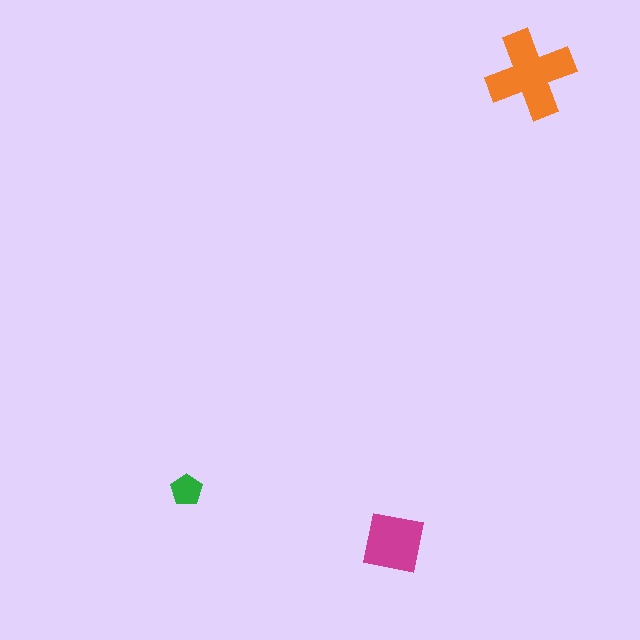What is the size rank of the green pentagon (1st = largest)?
3rd.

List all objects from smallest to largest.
The green pentagon, the magenta square, the orange cross.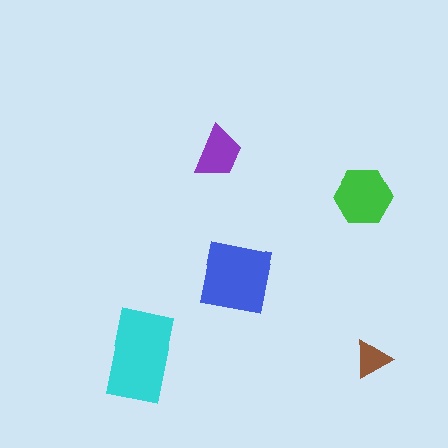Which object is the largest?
The cyan rectangle.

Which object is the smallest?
The brown triangle.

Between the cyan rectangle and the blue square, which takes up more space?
The cyan rectangle.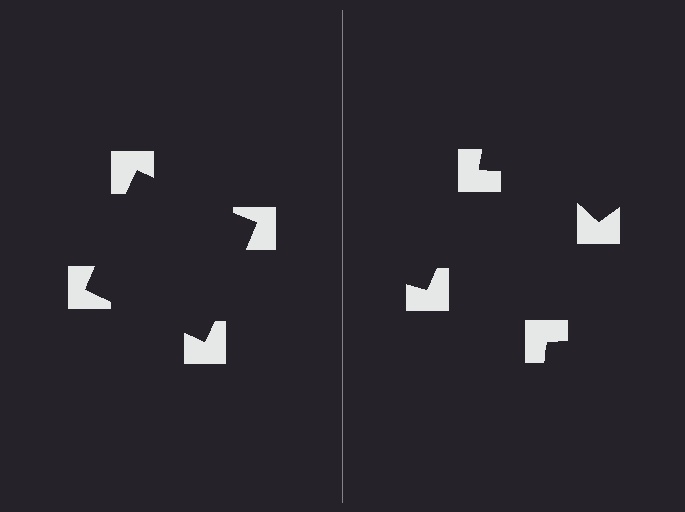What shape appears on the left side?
An illusory square.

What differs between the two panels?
The notched squares are positioned identically on both sides; only the wedge orientations differ. On the left they align to a square; on the right they are misaligned.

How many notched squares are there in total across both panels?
8 — 4 on each side.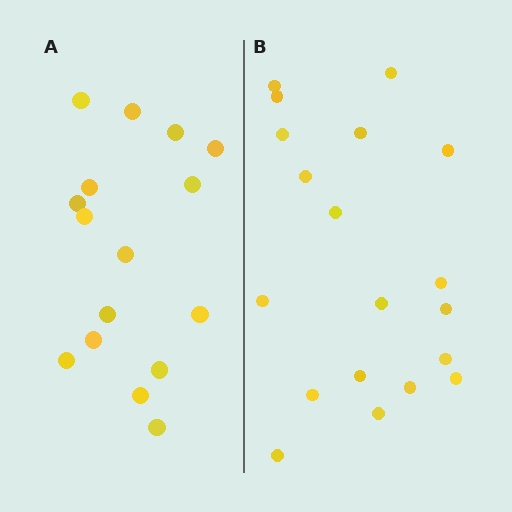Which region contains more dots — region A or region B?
Region B (the right region) has more dots.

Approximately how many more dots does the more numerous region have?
Region B has just a few more — roughly 2 or 3 more dots than region A.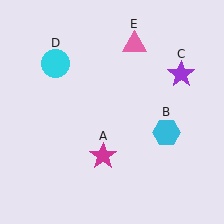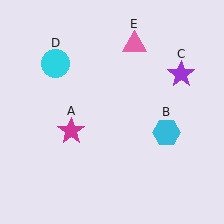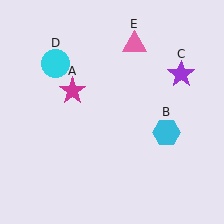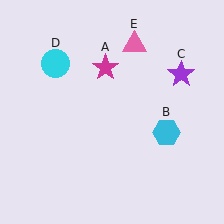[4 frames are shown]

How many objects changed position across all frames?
1 object changed position: magenta star (object A).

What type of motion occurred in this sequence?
The magenta star (object A) rotated clockwise around the center of the scene.